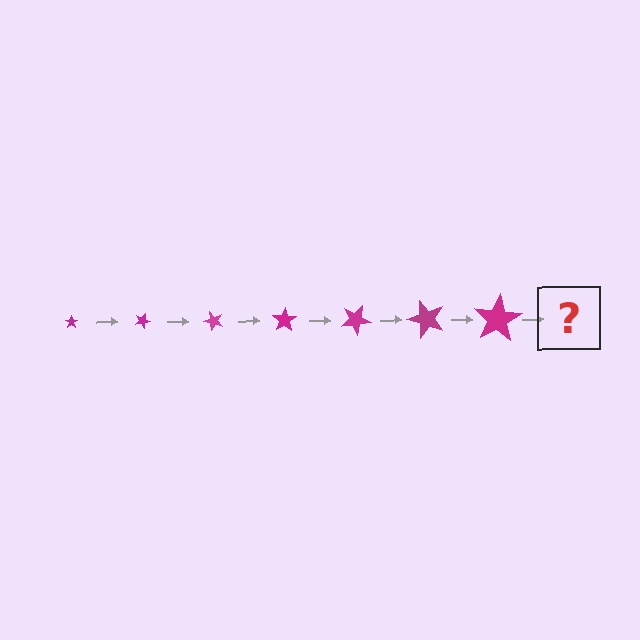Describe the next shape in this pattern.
It should be a star, larger than the previous one and rotated 175 degrees from the start.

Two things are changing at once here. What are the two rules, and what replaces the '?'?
The two rules are that the star grows larger each step and it rotates 25 degrees each step. The '?' should be a star, larger than the previous one and rotated 175 degrees from the start.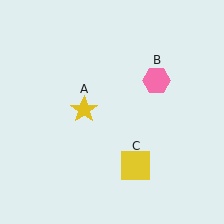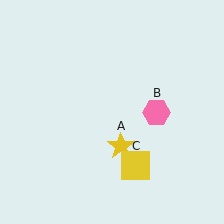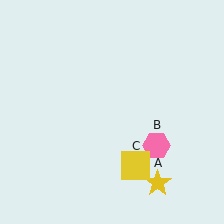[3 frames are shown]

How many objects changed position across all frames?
2 objects changed position: yellow star (object A), pink hexagon (object B).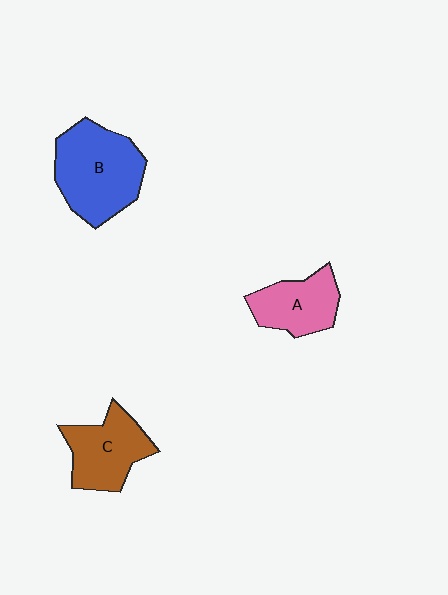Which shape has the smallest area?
Shape A (pink).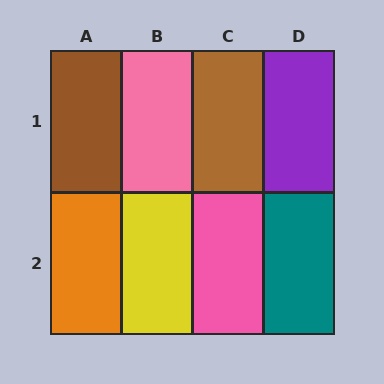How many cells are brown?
2 cells are brown.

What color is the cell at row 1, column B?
Pink.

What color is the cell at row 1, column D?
Purple.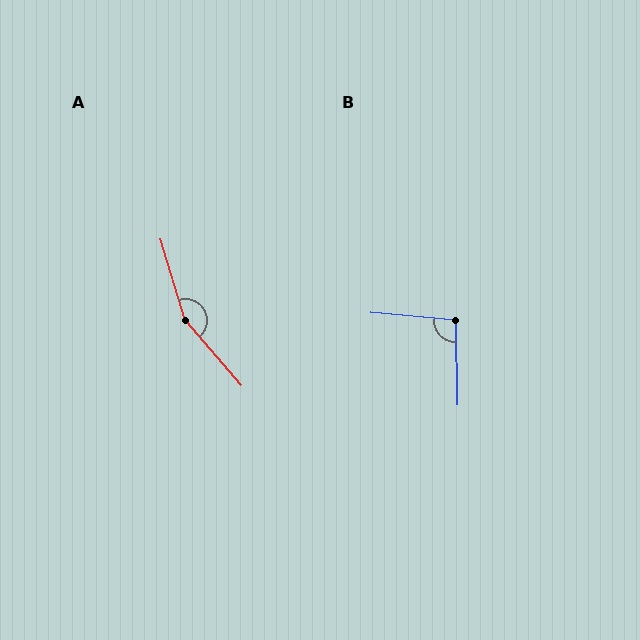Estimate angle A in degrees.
Approximately 156 degrees.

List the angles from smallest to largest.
B (96°), A (156°).